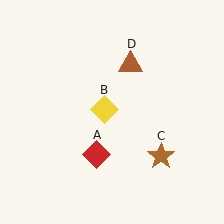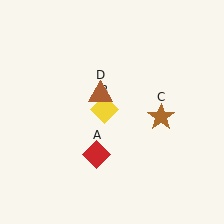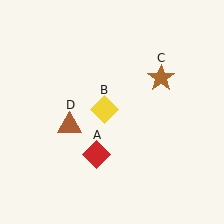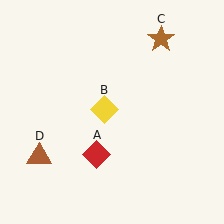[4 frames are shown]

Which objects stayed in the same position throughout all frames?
Red diamond (object A) and yellow diamond (object B) remained stationary.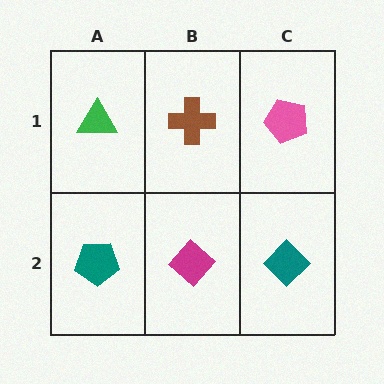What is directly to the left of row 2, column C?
A magenta diamond.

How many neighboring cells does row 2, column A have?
2.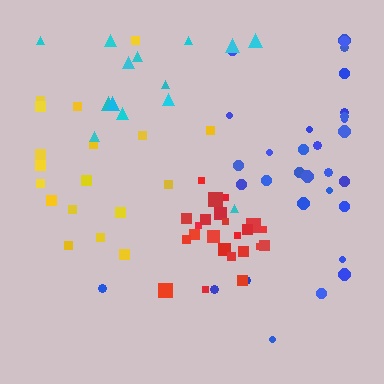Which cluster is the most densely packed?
Red.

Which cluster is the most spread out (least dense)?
Yellow.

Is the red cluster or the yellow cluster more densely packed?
Red.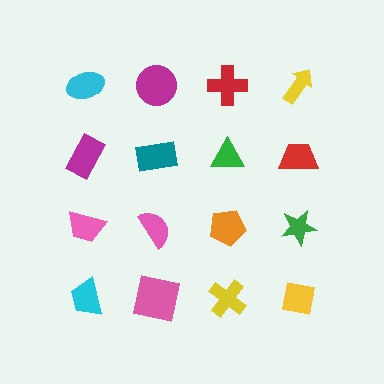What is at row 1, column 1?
A cyan ellipse.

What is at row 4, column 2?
A pink square.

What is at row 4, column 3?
A yellow cross.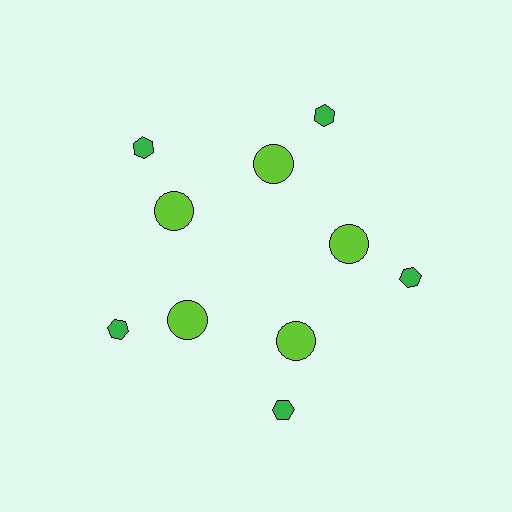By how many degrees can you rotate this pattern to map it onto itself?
The pattern maps onto itself every 72 degrees of rotation.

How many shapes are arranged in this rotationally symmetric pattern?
There are 10 shapes, arranged in 5 groups of 2.